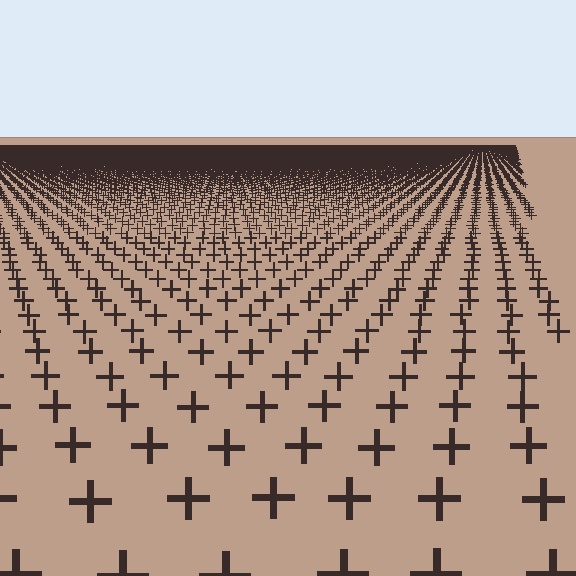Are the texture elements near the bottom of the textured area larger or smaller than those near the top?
Larger. Near the bottom, elements are closer to the viewer and appear at a bigger on-screen size.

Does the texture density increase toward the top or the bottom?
Density increases toward the top.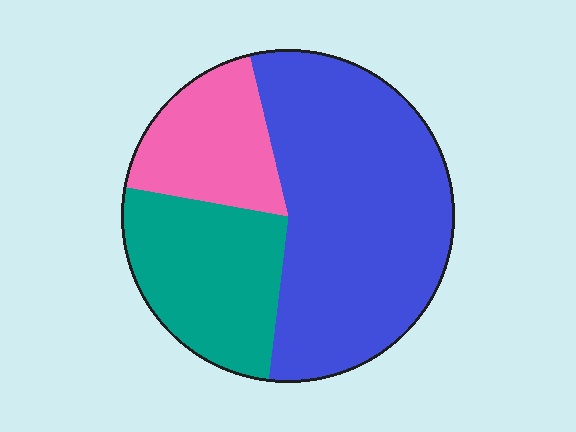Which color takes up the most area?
Blue, at roughly 55%.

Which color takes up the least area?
Pink, at roughly 20%.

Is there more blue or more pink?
Blue.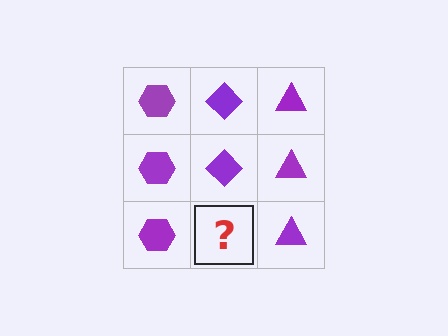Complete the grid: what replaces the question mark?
The question mark should be replaced with a purple diamond.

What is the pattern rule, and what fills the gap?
The rule is that each column has a consistent shape. The gap should be filled with a purple diamond.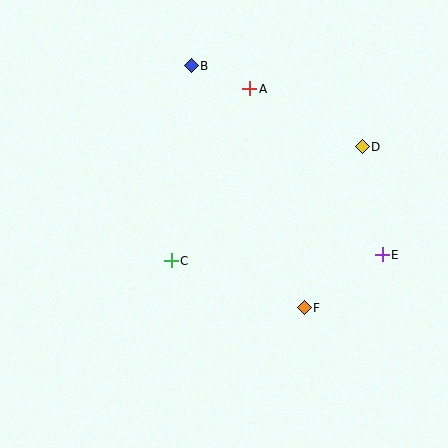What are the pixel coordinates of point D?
Point D is at (362, 147).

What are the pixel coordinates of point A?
Point A is at (250, 89).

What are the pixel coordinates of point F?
Point F is at (304, 308).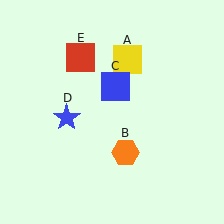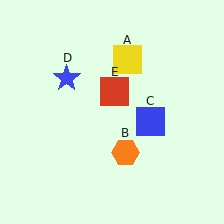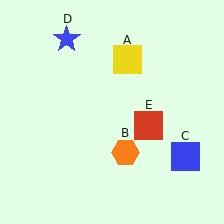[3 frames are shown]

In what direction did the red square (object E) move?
The red square (object E) moved down and to the right.